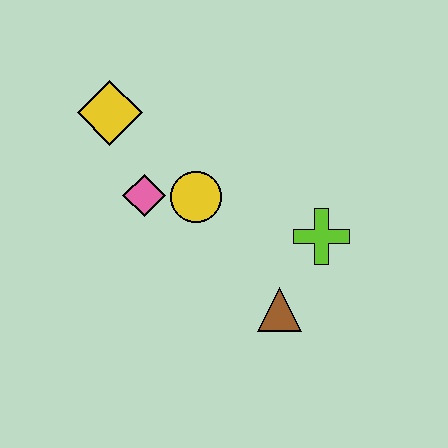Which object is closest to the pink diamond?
The yellow circle is closest to the pink diamond.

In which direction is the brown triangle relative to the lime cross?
The brown triangle is below the lime cross.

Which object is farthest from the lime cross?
The yellow diamond is farthest from the lime cross.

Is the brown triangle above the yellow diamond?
No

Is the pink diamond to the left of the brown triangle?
Yes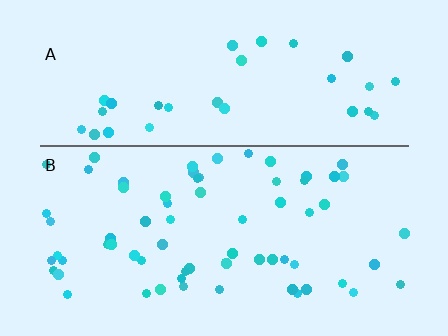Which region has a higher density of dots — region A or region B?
B (the bottom).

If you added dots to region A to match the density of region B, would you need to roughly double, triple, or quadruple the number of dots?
Approximately double.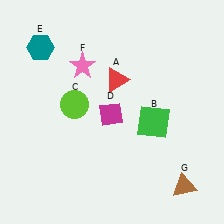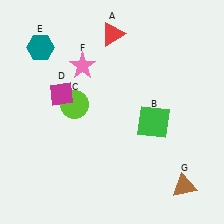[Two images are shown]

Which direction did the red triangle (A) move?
The red triangle (A) moved up.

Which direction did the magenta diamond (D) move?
The magenta diamond (D) moved left.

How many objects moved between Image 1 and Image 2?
2 objects moved between the two images.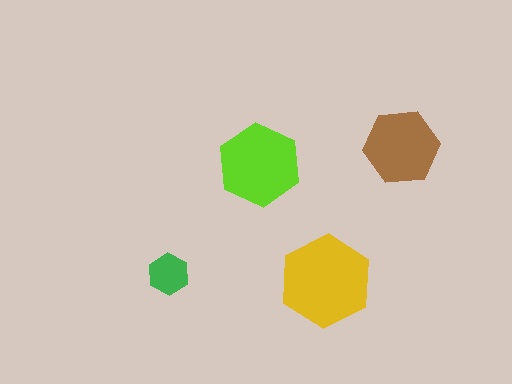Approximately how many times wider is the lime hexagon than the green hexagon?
About 2 times wider.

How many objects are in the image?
There are 4 objects in the image.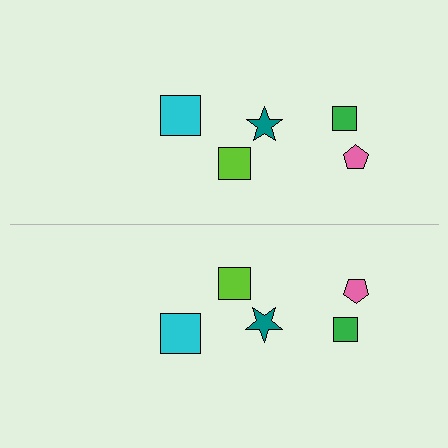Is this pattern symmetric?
Yes, this pattern has bilateral (reflection) symmetry.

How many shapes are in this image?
There are 10 shapes in this image.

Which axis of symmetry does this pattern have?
The pattern has a horizontal axis of symmetry running through the center of the image.